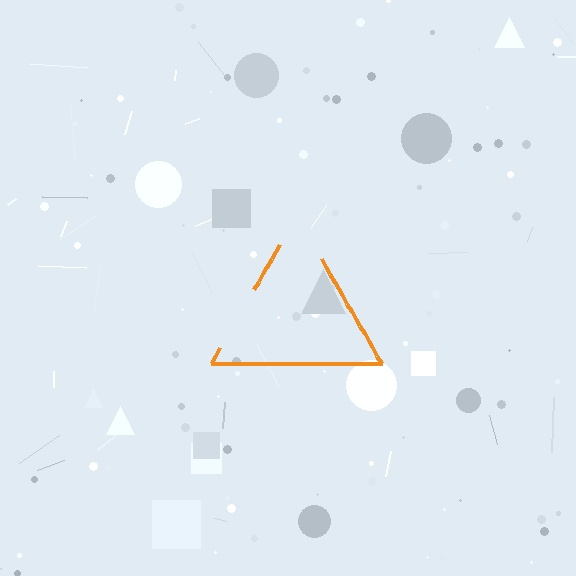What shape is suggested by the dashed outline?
The dashed outline suggests a triangle.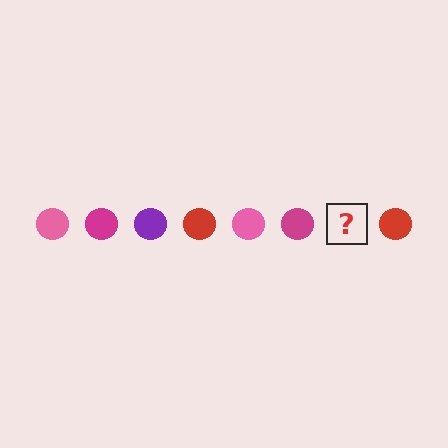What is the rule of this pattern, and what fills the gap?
The rule is that the pattern cycles through pink, magenta, purple, red circles. The gap should be filled with a purple circle.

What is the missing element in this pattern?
The missing element is a purple circle.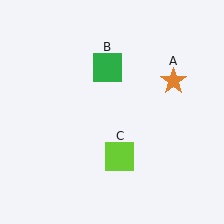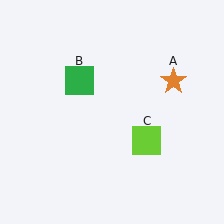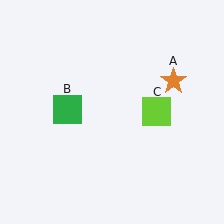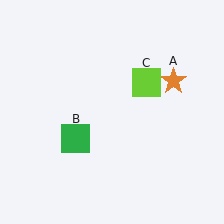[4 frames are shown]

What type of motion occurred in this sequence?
The green square (object B), lime square (object C) rotated counterclockwise around the center of the scene.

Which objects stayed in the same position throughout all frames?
Orange star (object A) remained stationary.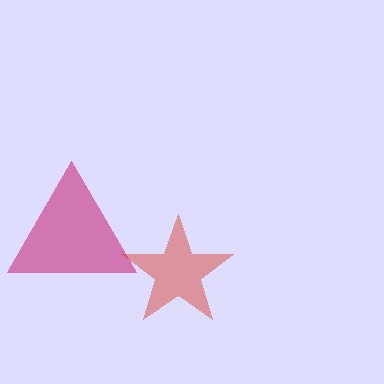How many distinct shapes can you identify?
There are 2 distinct shapes: a magenta triangle, a red star.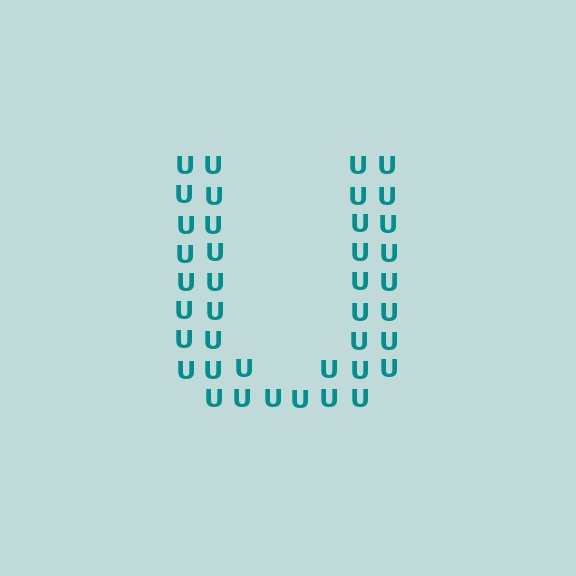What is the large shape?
The large shape is the letter U.